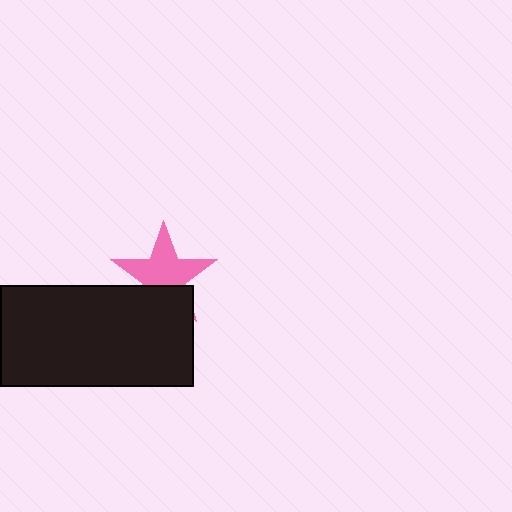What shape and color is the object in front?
The object in front is a black rectangle.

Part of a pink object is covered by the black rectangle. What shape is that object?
It is a star.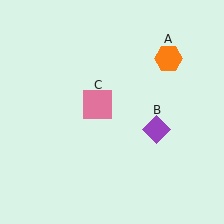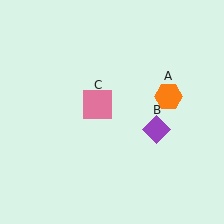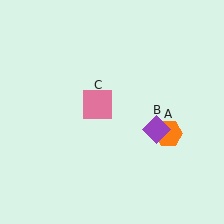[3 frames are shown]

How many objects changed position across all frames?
1 object changed position: orange hexagon (object A).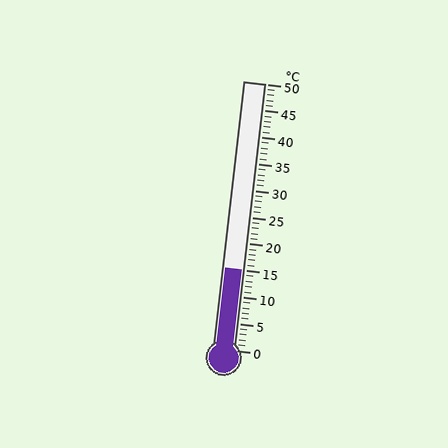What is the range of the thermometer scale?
The thermometer scale ranges from 0°C to 50°C.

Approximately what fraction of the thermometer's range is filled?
The thermometer is filled to approximately 30% of its range.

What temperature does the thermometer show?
The thermometer shows approximately 15°C.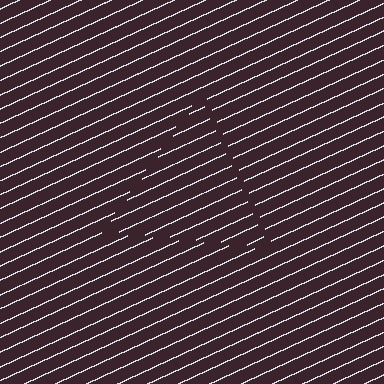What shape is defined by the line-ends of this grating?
An illusory triangle. The interior of the shape contains the same grating, shifted by half a period — the contour is defined by the phase discontinuity where line-ends from the inner and outer gratings abut.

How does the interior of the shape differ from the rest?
The interior of the shape contains the same grating, shifted by half a period — the contour is defined by the phase discontinuity where line-ends from the inner and outer gratings abut.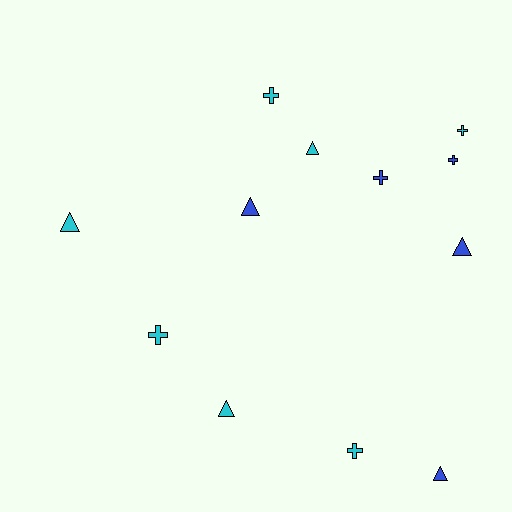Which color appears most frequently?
Cyan, with 7 objects.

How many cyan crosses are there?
There are 4 cyan crosses.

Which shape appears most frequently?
Triangle, with 6 objects.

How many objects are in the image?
There are 12 objects.